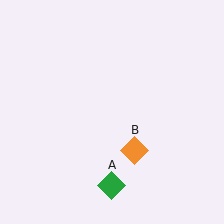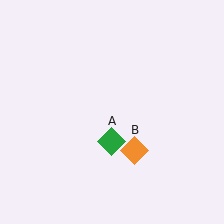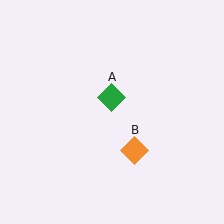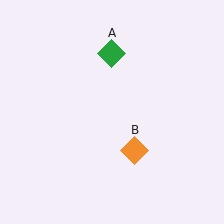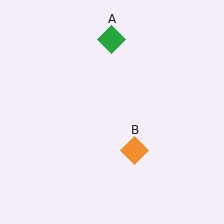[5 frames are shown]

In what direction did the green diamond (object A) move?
The green diamond (object A) moved up.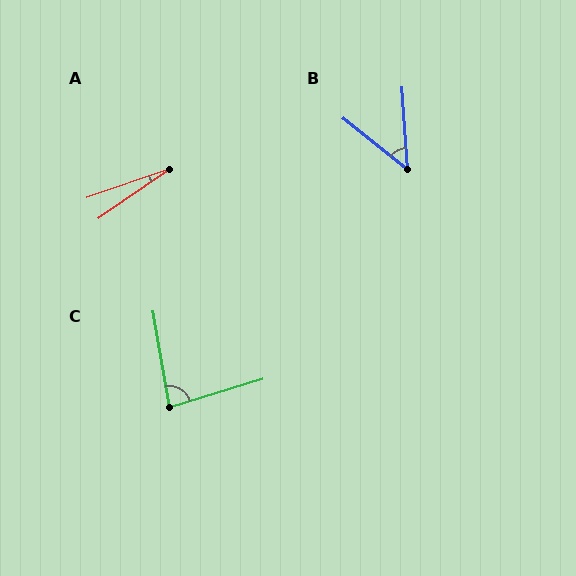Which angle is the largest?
C, at approximately 83 degrees.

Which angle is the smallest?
A, at approximately 16 degrees.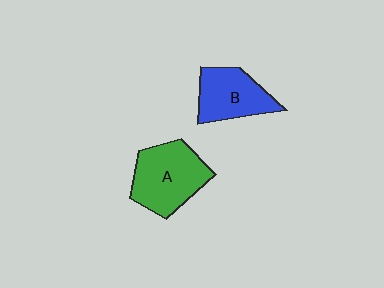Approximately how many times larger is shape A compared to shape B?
Approximately 1.3 times.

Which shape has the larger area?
Shape A (green).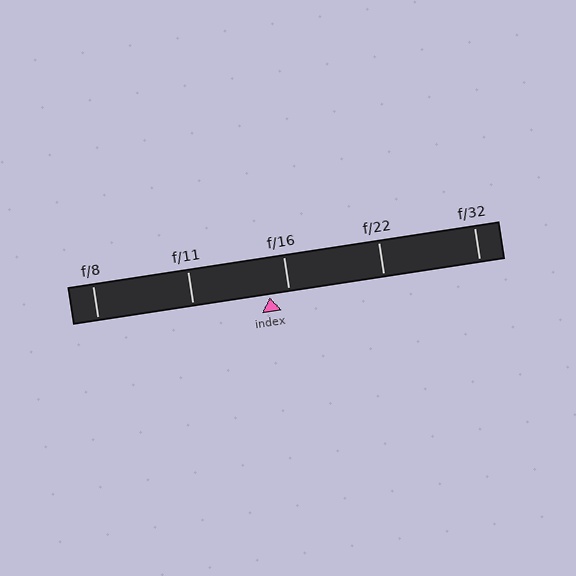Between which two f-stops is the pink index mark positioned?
The index mark is between f/11 and f/16.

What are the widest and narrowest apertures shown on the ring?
The widest aperture shown is f/8 and the narrowest is f/32.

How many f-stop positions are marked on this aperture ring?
There are 5 f-stop positions marked.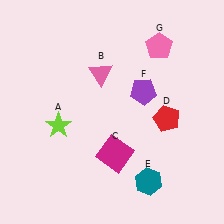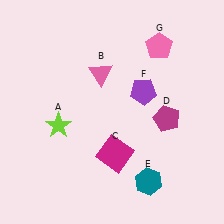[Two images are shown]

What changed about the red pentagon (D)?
In Image 1, D is red. In Image 2, it changed to magenta.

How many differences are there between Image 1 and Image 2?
There is 1 difference between the two images.